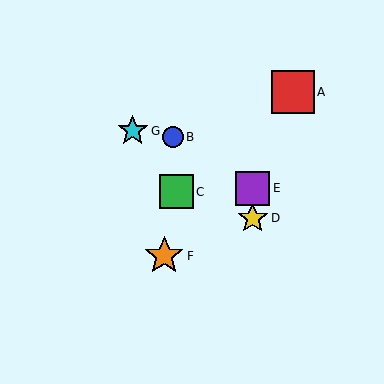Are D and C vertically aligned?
No, D is at x≈253 and C is at x≈176.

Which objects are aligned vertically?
Objects D, E are aligned vertically.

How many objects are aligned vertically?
2 objects (D, E) are aligned vertically.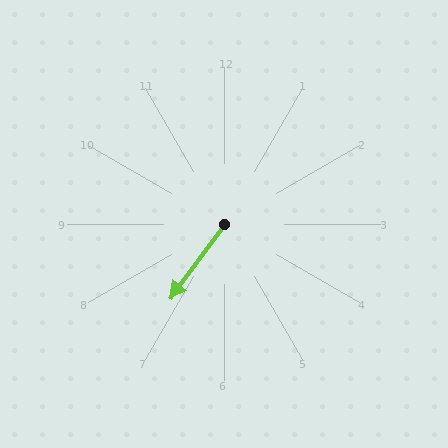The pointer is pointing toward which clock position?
Roughly 7 o'clock.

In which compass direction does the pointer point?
Southwest.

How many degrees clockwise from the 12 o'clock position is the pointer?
Approximately 216 degrees.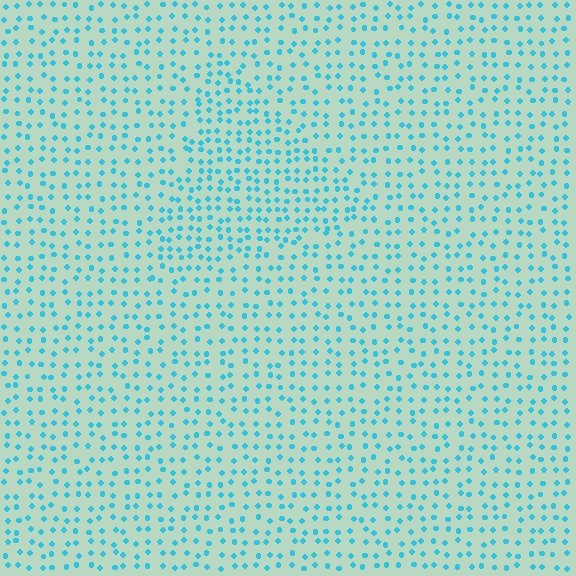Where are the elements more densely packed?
The elements are more densely packed inside the triangle boundary.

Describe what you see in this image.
The image contains small cyan elements arranged at two different densities. A triangle-shaped region is visible where the elements are more densely packed than the surrounding area.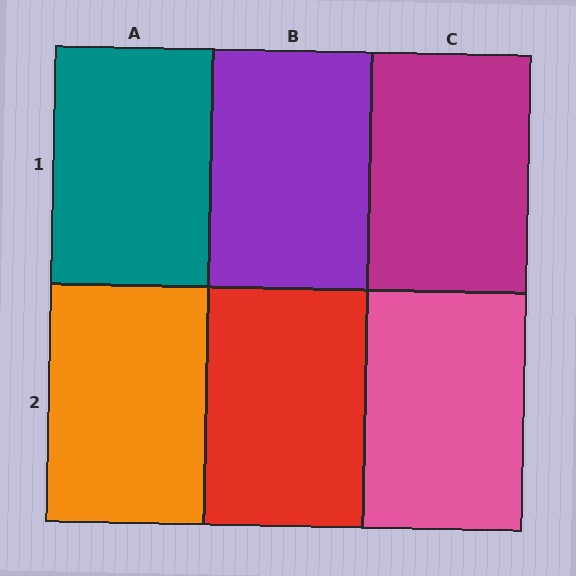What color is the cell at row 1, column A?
Teal.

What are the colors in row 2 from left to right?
Orange, red, pink.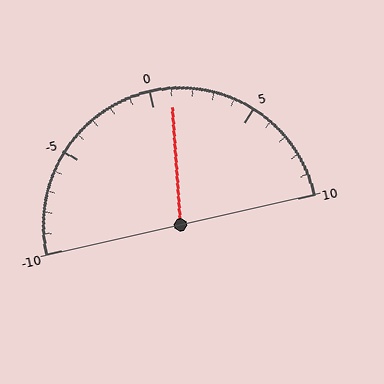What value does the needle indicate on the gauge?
The needle indicates approximately 1.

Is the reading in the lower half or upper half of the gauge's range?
The reading is in the upper half of the range (-10 to 10).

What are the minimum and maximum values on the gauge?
The gauge ranges from -10 to 10.